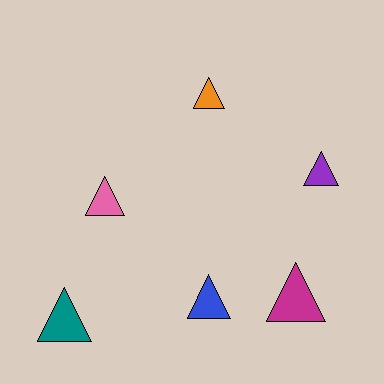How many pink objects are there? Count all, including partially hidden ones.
There is 1 pink object.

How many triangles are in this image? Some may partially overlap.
There are 6 triangles.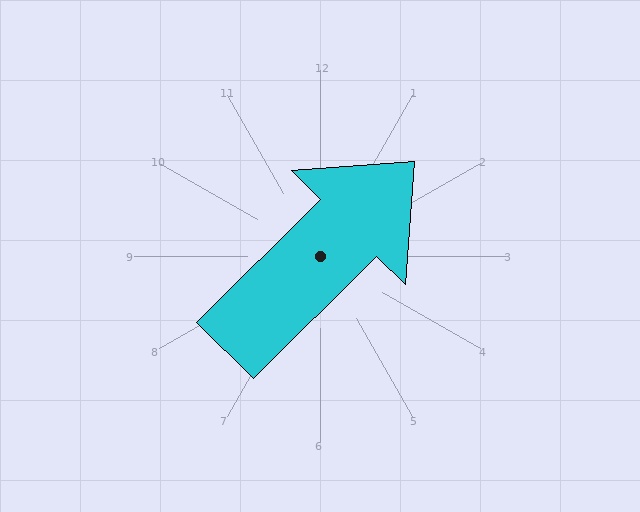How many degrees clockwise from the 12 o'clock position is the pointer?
Approximately 45 degrees.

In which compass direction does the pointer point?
Northeast.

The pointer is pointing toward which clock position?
Roughly 2 o'clock.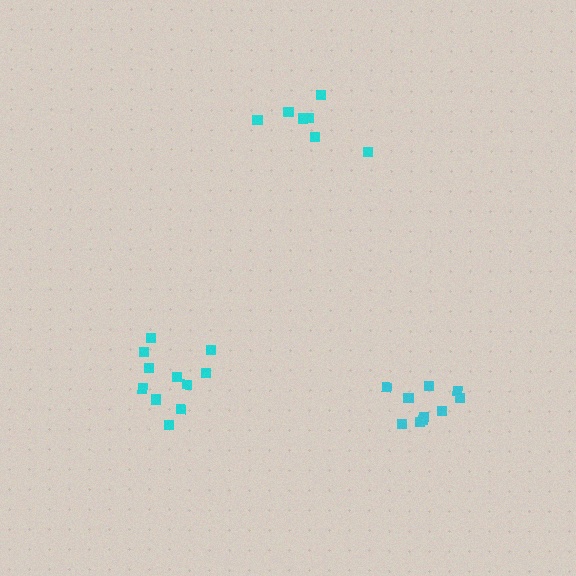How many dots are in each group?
Group 1: 7 dots, Group 2: 10 dots, Group 3: 11 dots (28 total).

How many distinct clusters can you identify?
There are 3 distinct clusters.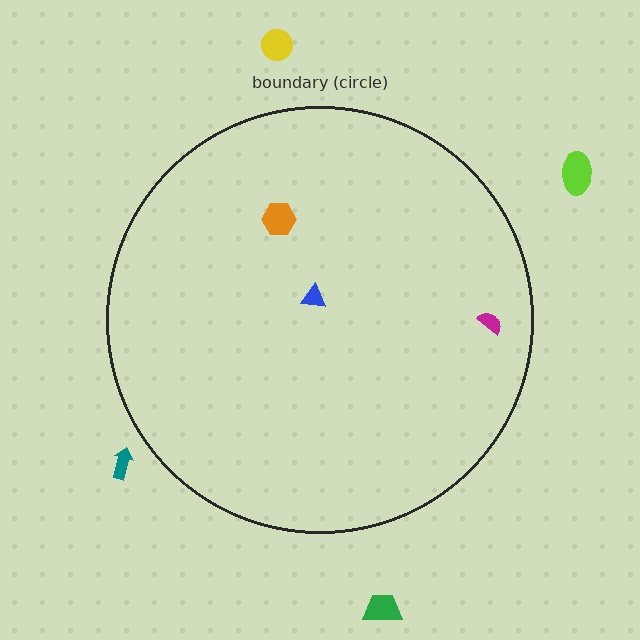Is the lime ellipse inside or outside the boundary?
Outside.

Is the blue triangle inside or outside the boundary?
Inside.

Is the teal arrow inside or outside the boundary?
Outside.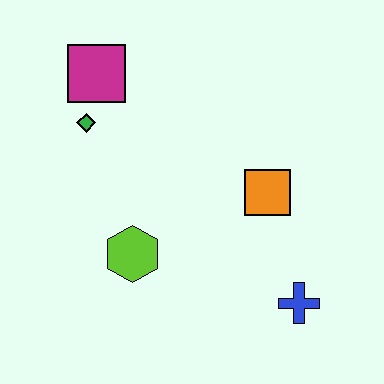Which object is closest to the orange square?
The blue cross is closest to the orange square.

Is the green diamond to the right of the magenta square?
No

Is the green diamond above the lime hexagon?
Yes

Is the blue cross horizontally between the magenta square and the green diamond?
No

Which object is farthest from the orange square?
The magenta square is farthest from the orange square.